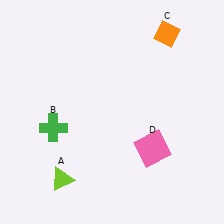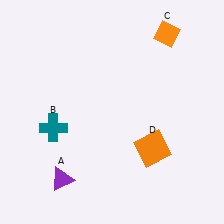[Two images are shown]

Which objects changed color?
A changed from lime to purple. B changed from green to teal. D changed from pink to orange.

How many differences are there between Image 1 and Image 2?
There are 3 differences between the two images.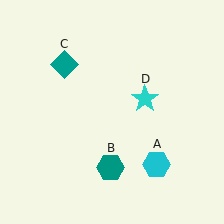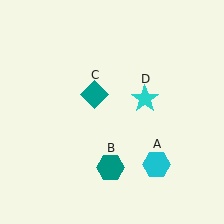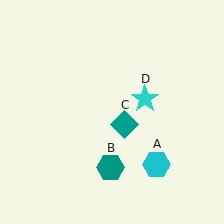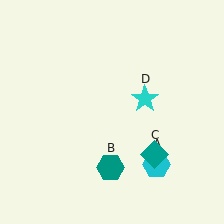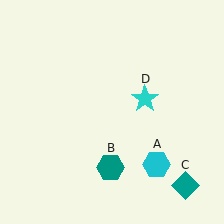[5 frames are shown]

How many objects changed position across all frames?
1 object changed position: teal diamond (object C).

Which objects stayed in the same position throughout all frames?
Cyan hexagon (object A) and teal hexagon (object B) and cyan star (object D) remained stationary.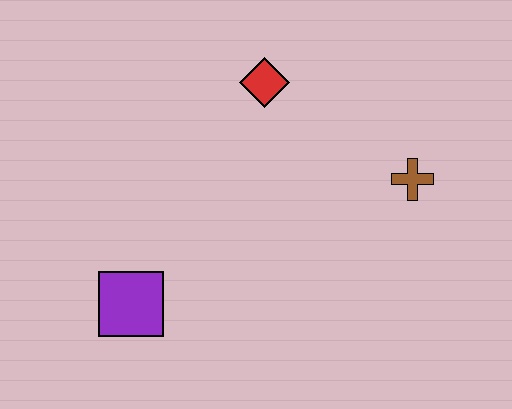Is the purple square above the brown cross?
No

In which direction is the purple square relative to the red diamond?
The purple square is below the red diamond.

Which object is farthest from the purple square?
The brown cross is farthest from the purple square.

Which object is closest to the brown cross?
The red diamond is closest to the brown cross.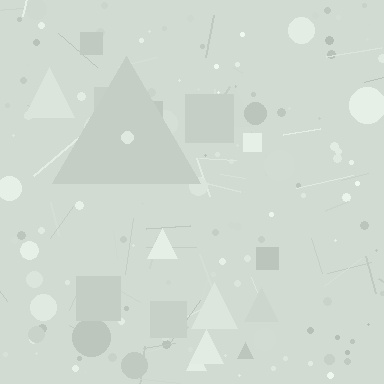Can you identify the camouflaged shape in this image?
The camouflaged shape is a triangle.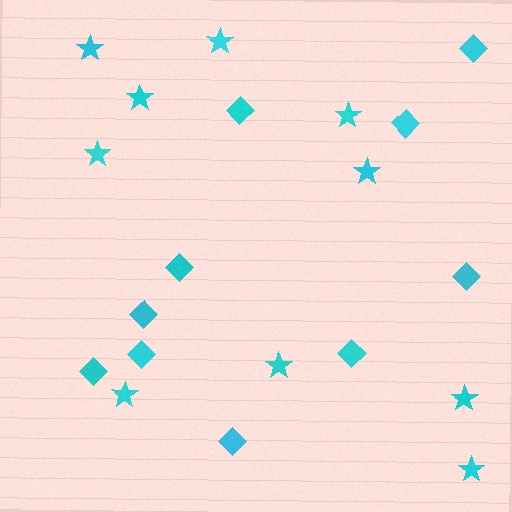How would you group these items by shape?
There are 2 groups: one group of diamonds (10) and one group of stars (10).